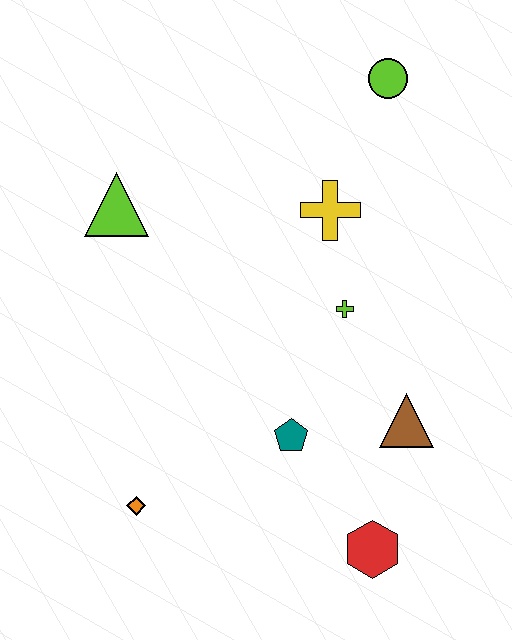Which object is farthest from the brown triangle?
The lime triangle is farthest from the brown triangle.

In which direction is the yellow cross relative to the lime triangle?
The yellow cross is to the right of the lime triangle.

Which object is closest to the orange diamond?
The teal pentagon is closest to the orange diamond.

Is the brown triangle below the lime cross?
Yes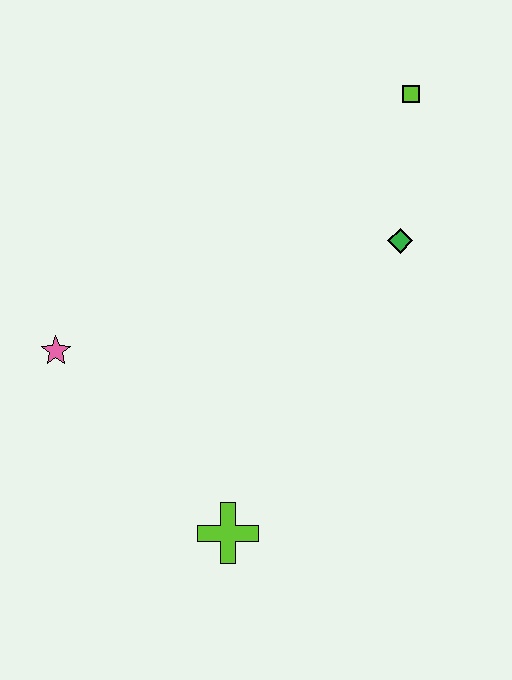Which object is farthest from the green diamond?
The pink star is farthest from the green diamond.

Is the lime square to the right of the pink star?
Yes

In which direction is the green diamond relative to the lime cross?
The green diamond is above the lime cross.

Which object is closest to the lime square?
The green diamond is closest to the lime square.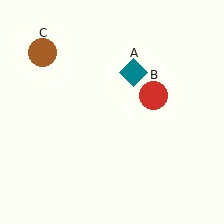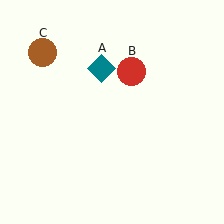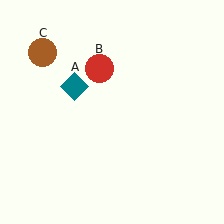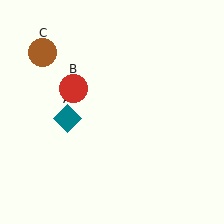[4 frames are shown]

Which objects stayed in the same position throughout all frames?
Brown circle (object C) remained stationary.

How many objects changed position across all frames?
2 objects changed position: teal diamond (object A), red circle (object B).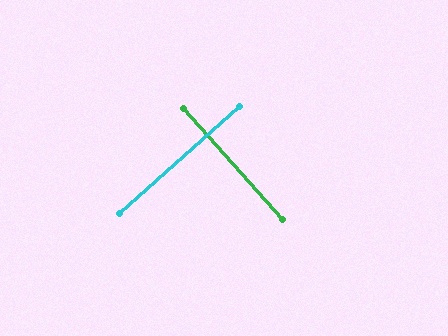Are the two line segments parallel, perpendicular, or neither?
Perpendicular — they meet at approximately 90°.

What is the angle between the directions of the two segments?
Approximately 90 degrees.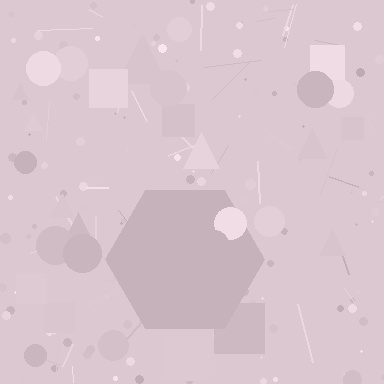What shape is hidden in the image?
A hexagon is hidden in the image.